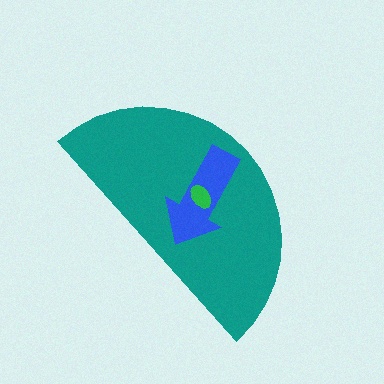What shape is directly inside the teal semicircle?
The blue arrow.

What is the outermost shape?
The teal semicircle.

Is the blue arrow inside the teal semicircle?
Yes.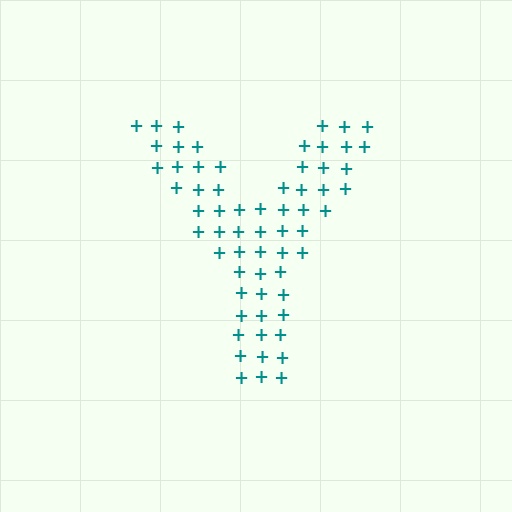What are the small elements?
The small elements are plus signs.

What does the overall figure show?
The overall figure shows the letter Y.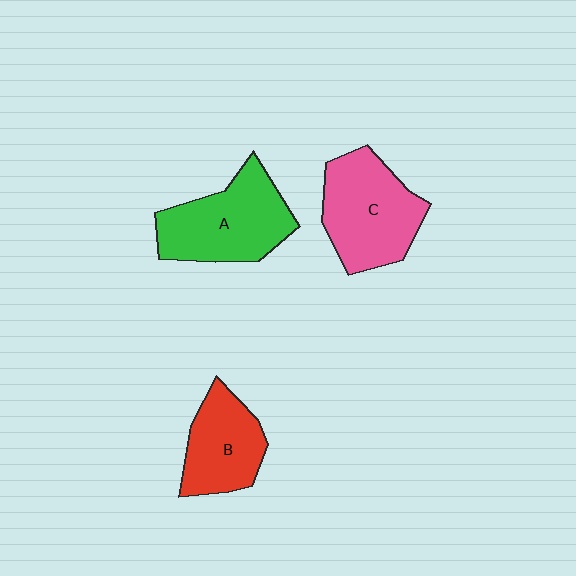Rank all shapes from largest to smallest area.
From largest to smallest: A (green), C (pink), B (red).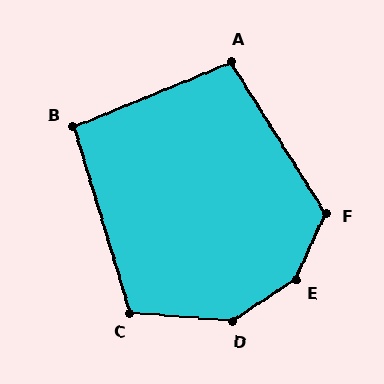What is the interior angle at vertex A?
Approximately 100 degrees (obtuse).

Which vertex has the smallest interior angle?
B, at approximately 95 degrees.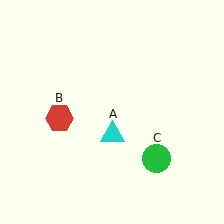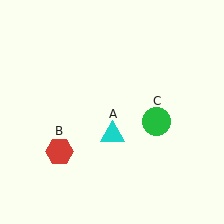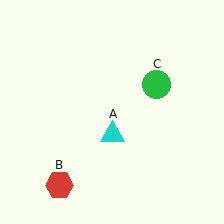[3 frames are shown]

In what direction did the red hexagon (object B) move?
The red hexagon (object B) moved down.